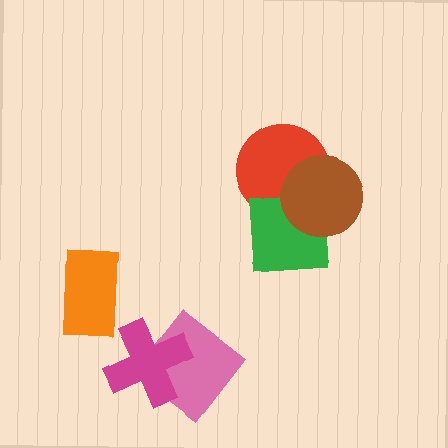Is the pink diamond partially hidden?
Yes, it is partially covered by another shape.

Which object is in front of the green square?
The brown circle is in front of the green square.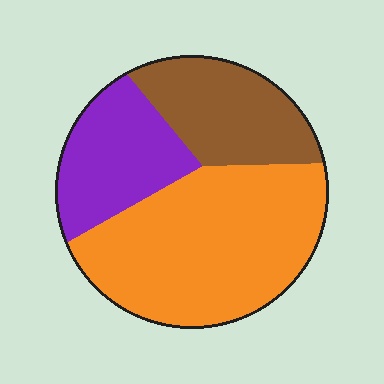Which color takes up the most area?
Orange, at roughly 50%.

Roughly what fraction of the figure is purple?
Purple takes up about one quarter (1/4) of the figure.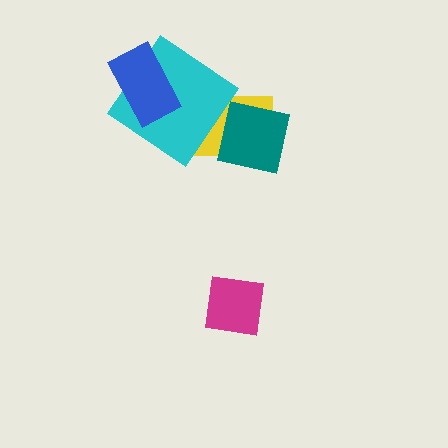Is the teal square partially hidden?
No, no other shape covers it.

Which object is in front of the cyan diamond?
The blue rectangle is in front of the cyan diamond.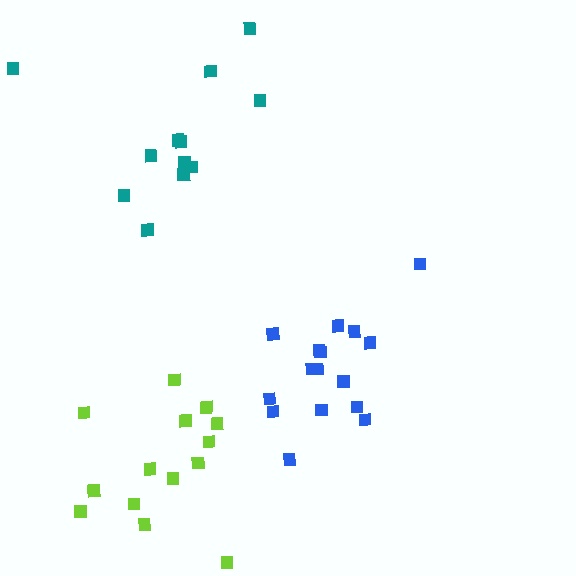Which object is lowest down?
The lime cluster is bottommost.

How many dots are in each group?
Group 1: 16 dots, Group 2: 12 dots, Group 3: 15 dots (43 total).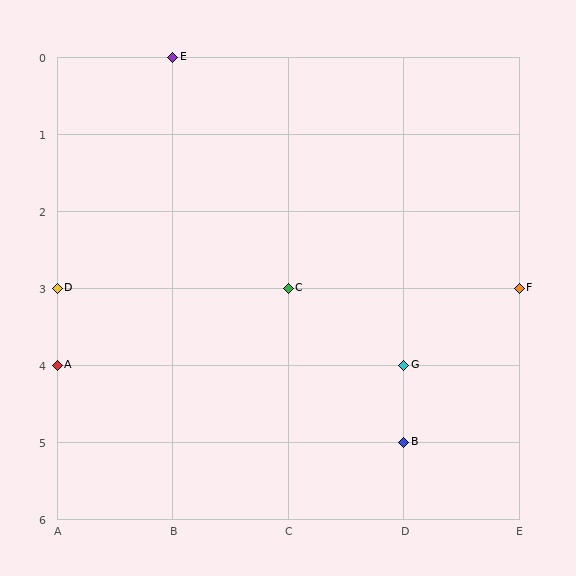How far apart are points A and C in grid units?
Points A and C are 2 columns and 1 row apart (about 2.2 grid units diagonally).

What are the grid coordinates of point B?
Point B is at grid coordinates (D, 5).